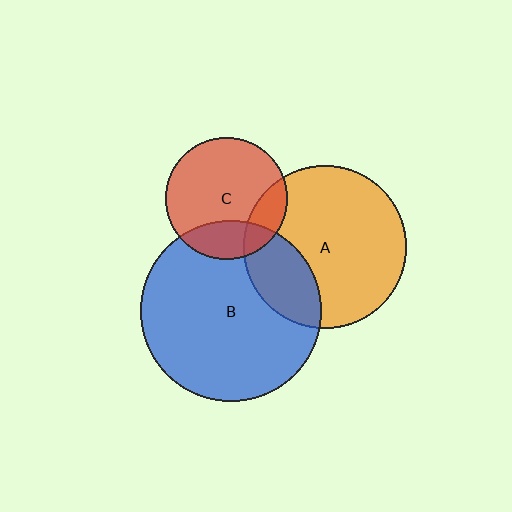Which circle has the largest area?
Circle B (blue).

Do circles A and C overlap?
Yes.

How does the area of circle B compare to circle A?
Approximately 1.2 times.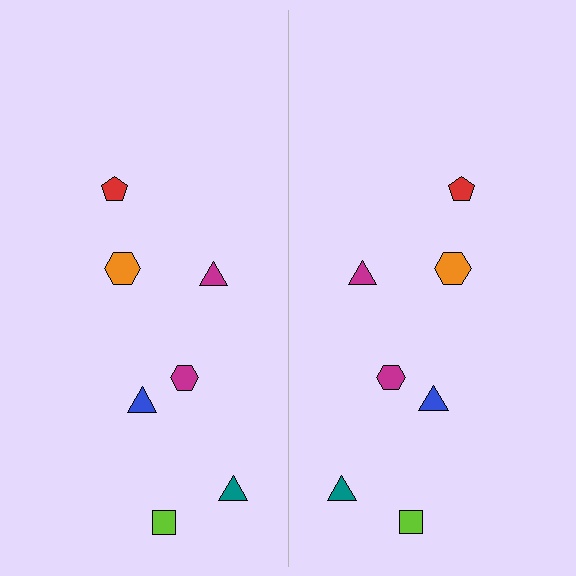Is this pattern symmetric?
Yes, this pattern has bilateral (reflection) symmetry.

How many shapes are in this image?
There are 14 shapes in this image.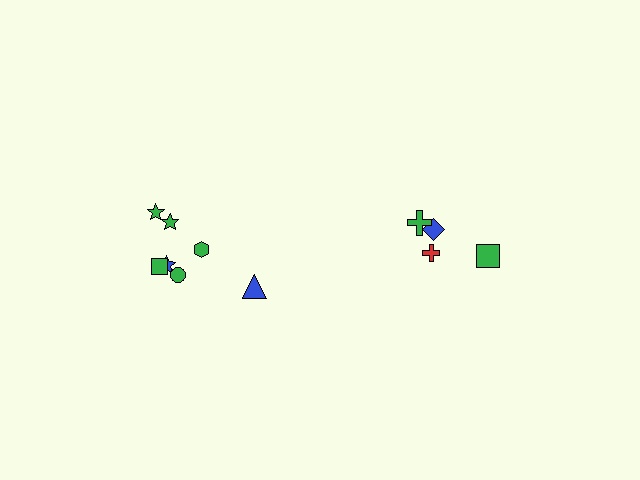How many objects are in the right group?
There are 4 objects.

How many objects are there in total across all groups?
There are 11 objects.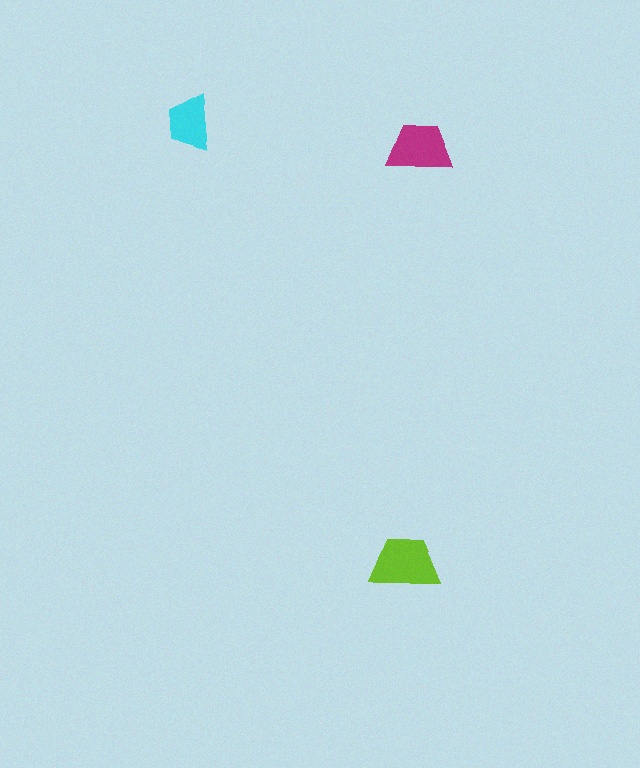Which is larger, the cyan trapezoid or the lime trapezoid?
The lime one.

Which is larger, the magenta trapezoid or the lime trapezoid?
The lime one.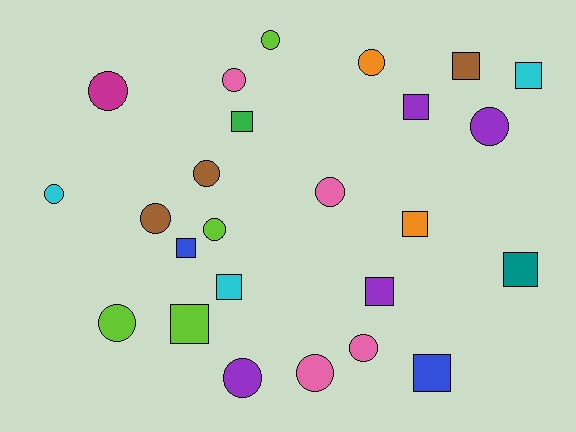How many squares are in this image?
There are 11 squares.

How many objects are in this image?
There are 25 objects.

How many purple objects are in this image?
There are 4 purple objects.